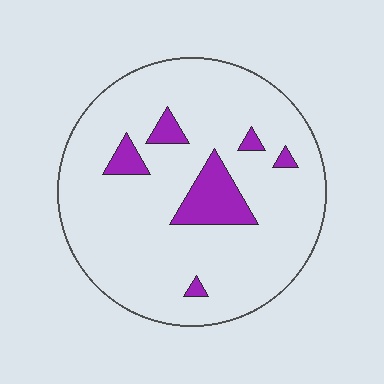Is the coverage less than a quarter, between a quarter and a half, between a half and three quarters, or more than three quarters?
Less than a quarter.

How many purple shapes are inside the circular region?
6.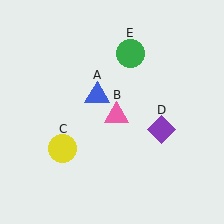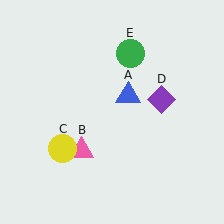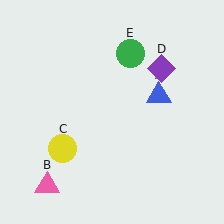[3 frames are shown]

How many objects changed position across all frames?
3 objects changed position: blue triangle (object A), pink triangle (object B), purple diamond (object D).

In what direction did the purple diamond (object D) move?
The purple diamond (object D) moved up.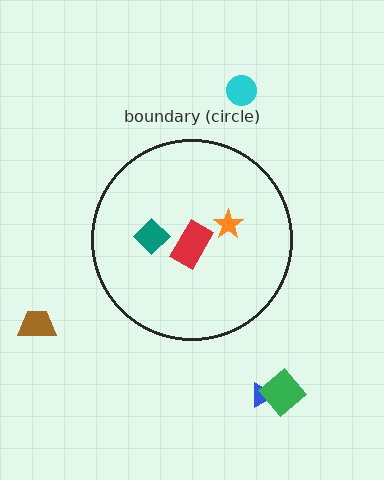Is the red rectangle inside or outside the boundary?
Inside.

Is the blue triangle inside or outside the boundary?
Outside.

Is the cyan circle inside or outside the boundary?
Outside.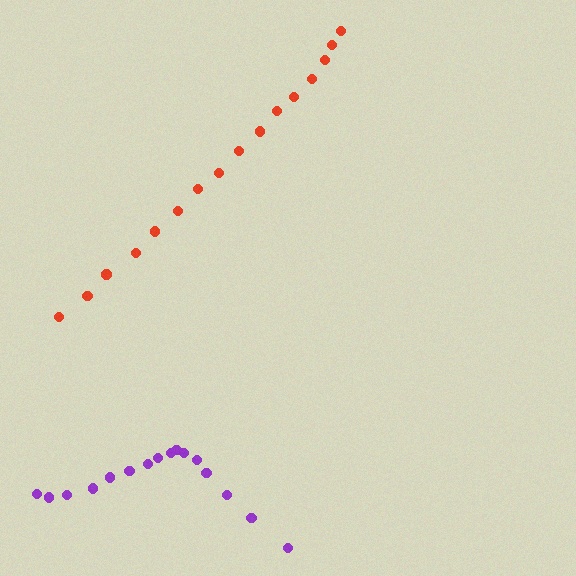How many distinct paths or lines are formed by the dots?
There are 2 distinct paths.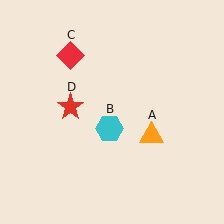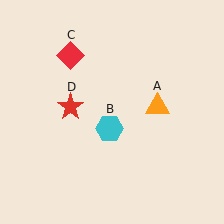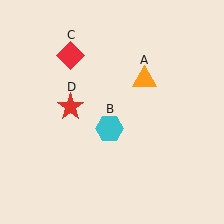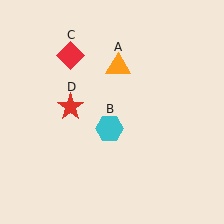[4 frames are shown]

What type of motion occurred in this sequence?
The orange triangle (object A) rotated counterclockwise around the center of the scene.